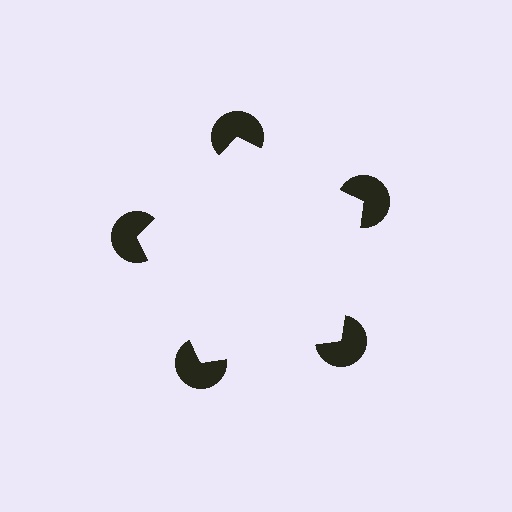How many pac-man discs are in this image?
There are 5 — one at each vertex of the illusory pentagon.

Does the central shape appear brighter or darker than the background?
It typically appears slightly brighter than the background, even though no actual brightness change is drawn.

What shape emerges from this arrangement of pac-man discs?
An illusory pentagon — its edges are inferred from the aligned wedge cuts in the pac-man discs, not physically drawn.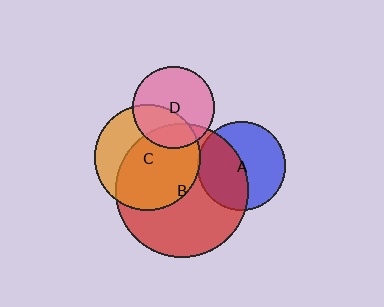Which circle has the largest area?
Circle B (red).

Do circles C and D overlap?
Yes.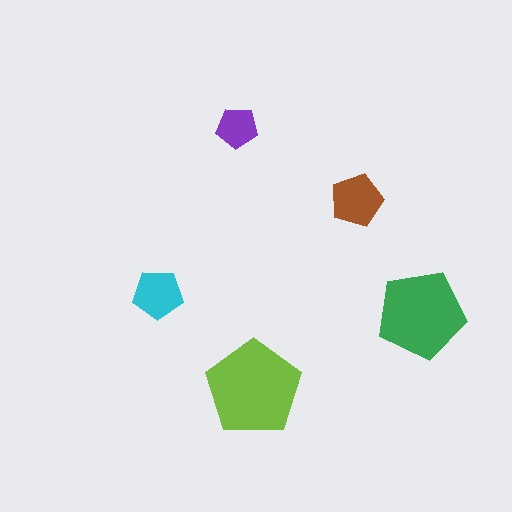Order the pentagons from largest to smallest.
the lime one, the green one, the brown one, the cyan one, the purple one.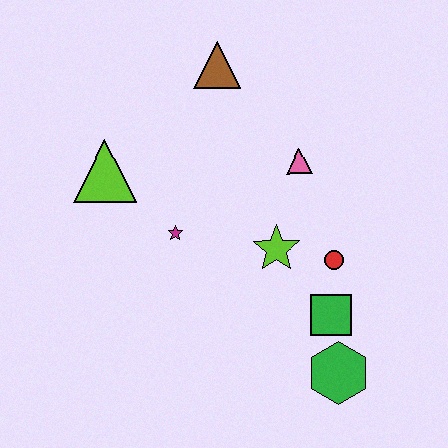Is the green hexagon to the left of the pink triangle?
No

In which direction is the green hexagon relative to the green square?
The green hexagon is below the green square.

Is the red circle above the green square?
Yes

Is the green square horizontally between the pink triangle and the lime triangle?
No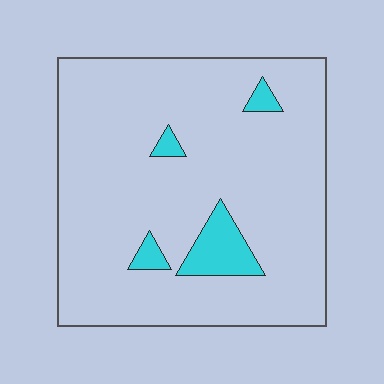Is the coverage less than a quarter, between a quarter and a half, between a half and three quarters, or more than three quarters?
Less than a quarter.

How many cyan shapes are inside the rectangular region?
4.